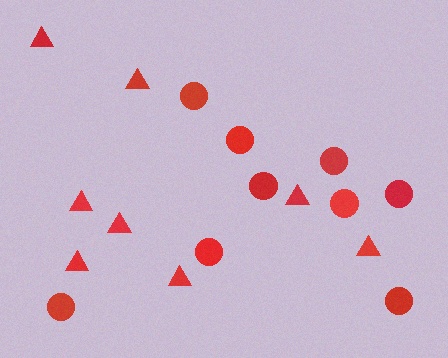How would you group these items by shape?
There are 2 groups: one group of triangles (8) and one group of circles (9).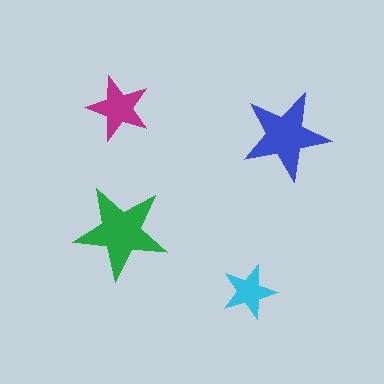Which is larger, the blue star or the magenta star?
The blue one.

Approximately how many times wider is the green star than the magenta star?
About 1.5 times wider.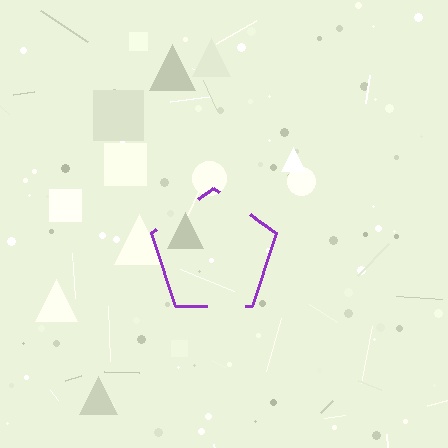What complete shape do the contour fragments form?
The contour fragments form a pentagon.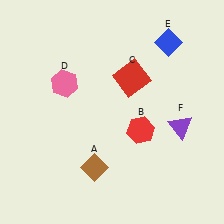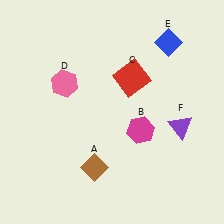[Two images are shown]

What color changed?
The hexagon (B) changed from red in Image 1 to magenta in Image 2.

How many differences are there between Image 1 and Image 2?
There is 1 difference between the two images.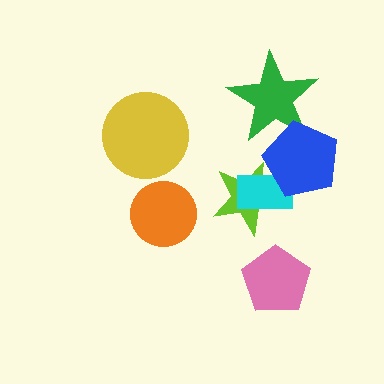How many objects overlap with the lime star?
2 objects overlap with the lime star.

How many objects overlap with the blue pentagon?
3 objects overlap with the blue pentagon.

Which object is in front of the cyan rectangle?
The blue pentagon is in front of the cyan rectangle.